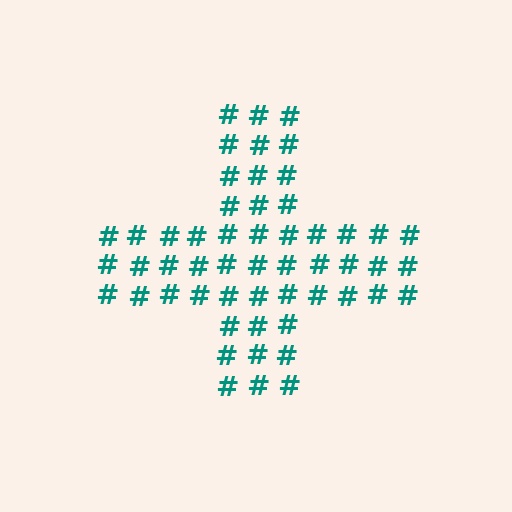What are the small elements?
The small elements are hash symbols.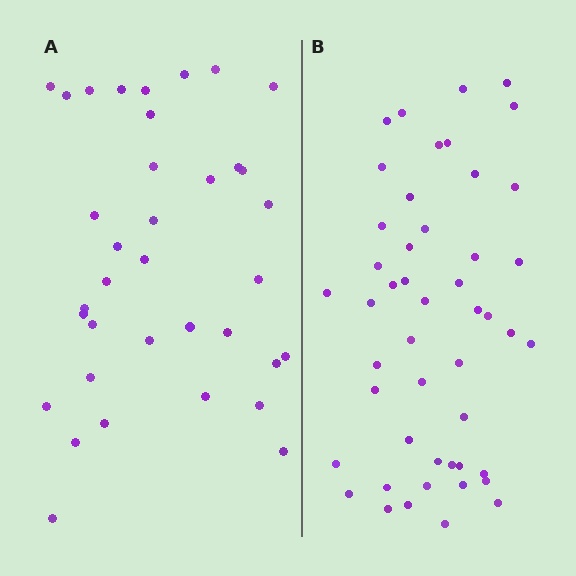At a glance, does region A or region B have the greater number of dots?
Region B (the right region) has more dots.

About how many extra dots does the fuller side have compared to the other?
Region B has roughly 12 or so more dots than region A.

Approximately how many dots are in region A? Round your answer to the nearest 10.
About 40 dots. (The exact count is 36, which rounds to 40.)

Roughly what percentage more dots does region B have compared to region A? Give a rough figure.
About 35% more.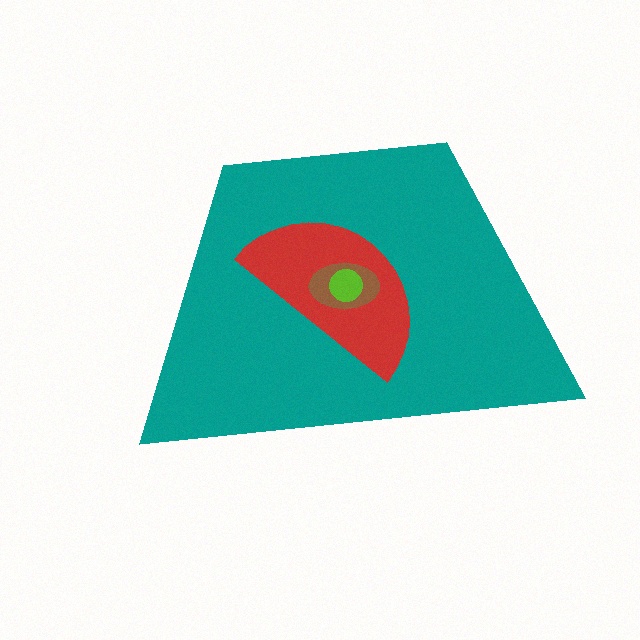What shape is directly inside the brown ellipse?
The lime circle.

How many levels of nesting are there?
4.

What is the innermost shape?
The lime circle.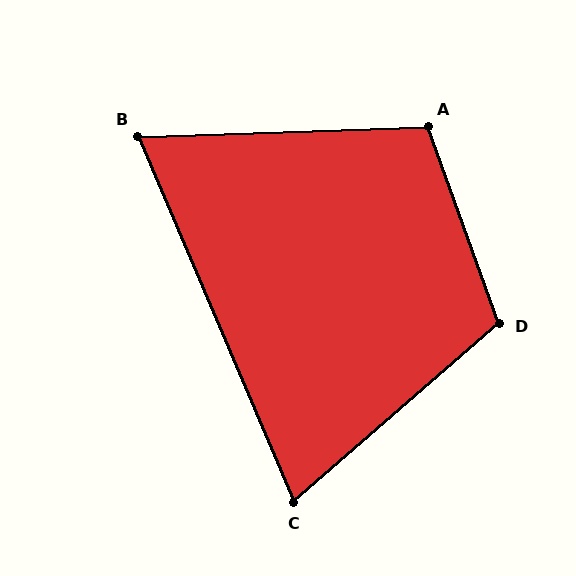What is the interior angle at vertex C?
Approximately 72 degrees (acute).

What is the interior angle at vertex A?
Approximately 108 degrees (obtuse).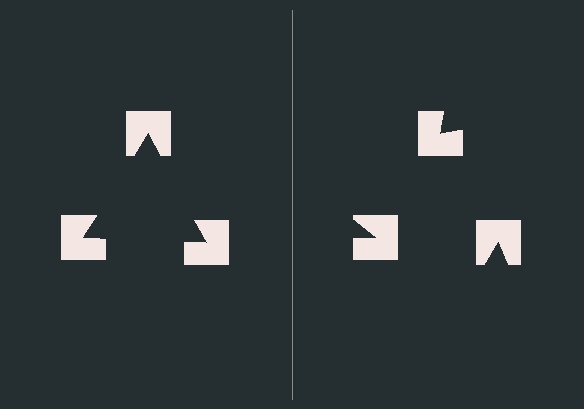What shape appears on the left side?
An illusory triangle.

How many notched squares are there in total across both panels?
6 — 3 on each side.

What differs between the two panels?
The notched squares are positioned identically on both sides; only the wedge orientations differ. On the left they align to a triangle; on the right they are misaligned.